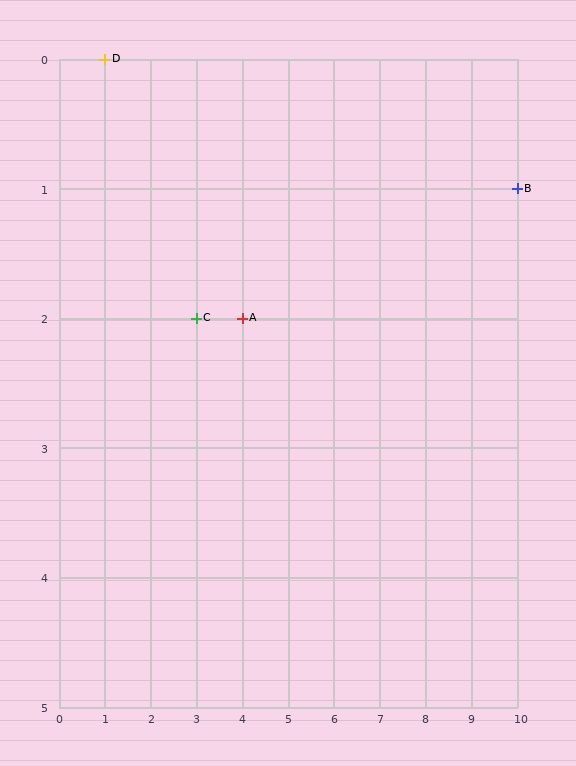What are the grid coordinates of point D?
Point D is at grid coordinates (1, 0).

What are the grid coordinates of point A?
Point A is at grid coordinates (4, 2).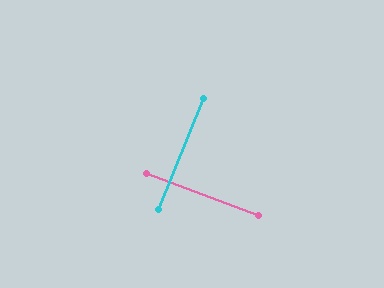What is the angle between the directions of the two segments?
Approximately 89 degrees.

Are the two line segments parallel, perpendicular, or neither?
Perpendicular — they meet at approximately 89°.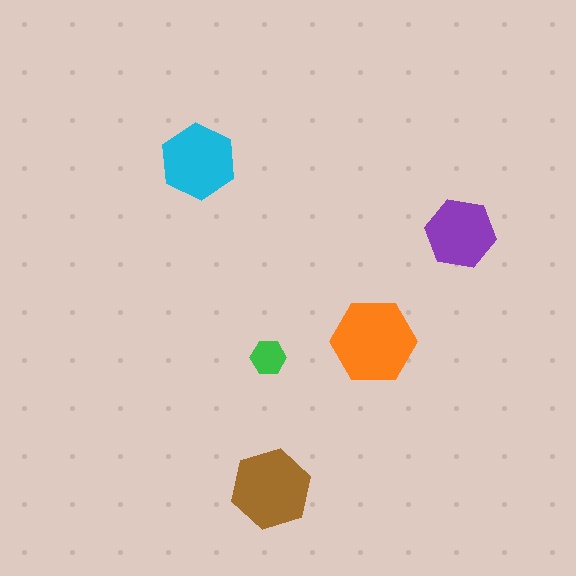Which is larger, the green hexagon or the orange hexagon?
The orange one.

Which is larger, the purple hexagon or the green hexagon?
The purple one.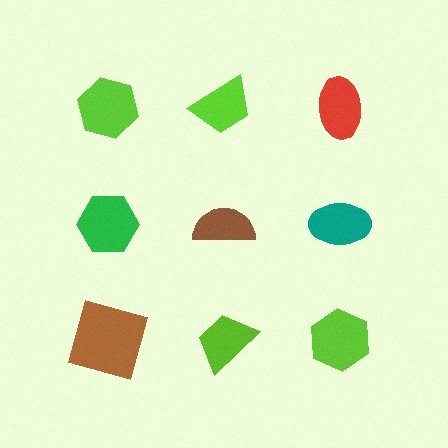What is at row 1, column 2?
A lime trapezoid.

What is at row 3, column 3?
A lime hexagon.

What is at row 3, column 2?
A lime trapezoid.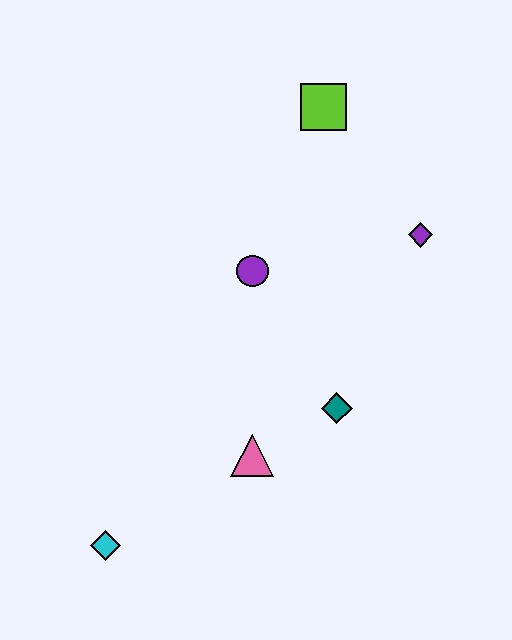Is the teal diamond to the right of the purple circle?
Yes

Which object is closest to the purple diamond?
The lime square is closest to the purple diamond.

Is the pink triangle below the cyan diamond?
No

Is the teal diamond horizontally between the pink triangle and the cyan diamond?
No